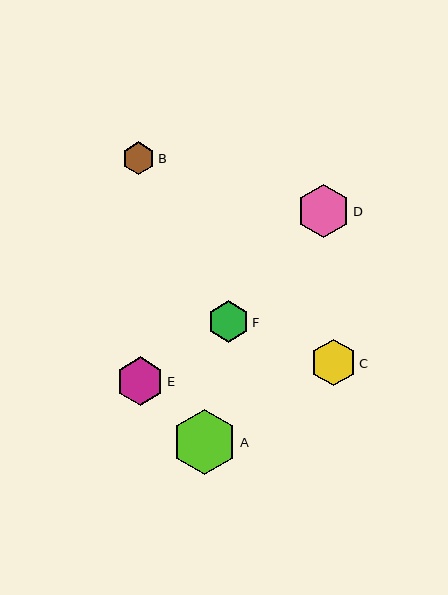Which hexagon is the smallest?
Hexagon B is the smallest with a size of approximately 33 pixels.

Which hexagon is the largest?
Hexagon A is the largest with a size of approximately 66 pixels.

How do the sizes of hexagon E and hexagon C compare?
Hexagon E and hexagon C are approximately the same size.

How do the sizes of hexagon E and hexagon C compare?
Hexagon E and hexagon C are approximately the same size.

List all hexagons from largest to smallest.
From largest to smallest: A, D, E, C, F, B.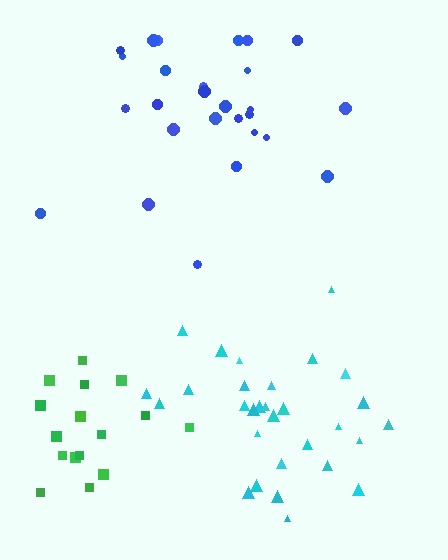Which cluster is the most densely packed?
Green.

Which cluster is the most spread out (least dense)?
Blue.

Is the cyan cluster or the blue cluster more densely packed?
Cyan.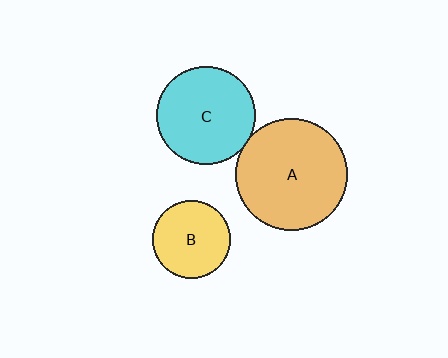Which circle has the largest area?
Circle A (orange).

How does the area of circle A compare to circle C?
Approximately 1.3 times.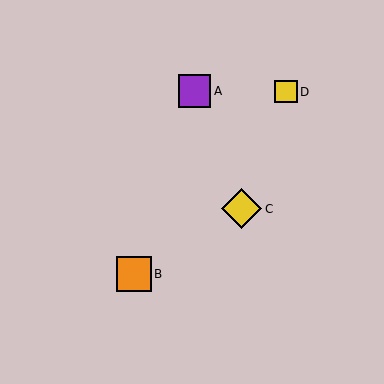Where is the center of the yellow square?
The center of the yellow square is at (286, 92).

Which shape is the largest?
The yellow diamond (labeled C) is the largest.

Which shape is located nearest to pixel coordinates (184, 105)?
The purple square (labeled A) at (195, 91) is nearest to that location.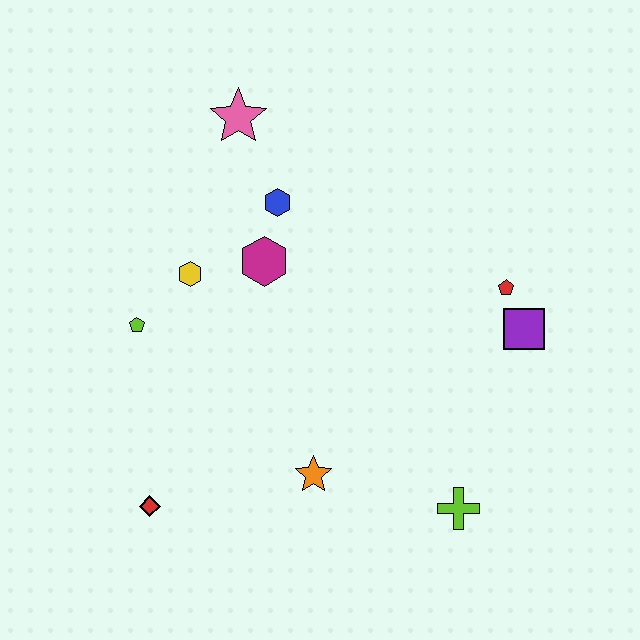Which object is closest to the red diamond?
The orange star is closest to the red diamond.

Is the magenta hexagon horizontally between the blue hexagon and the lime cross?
No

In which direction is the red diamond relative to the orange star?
The red diamond is to the left of the orange star.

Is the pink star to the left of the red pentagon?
Yes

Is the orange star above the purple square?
No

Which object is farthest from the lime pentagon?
The purple square is farthest from the lime pentagon.